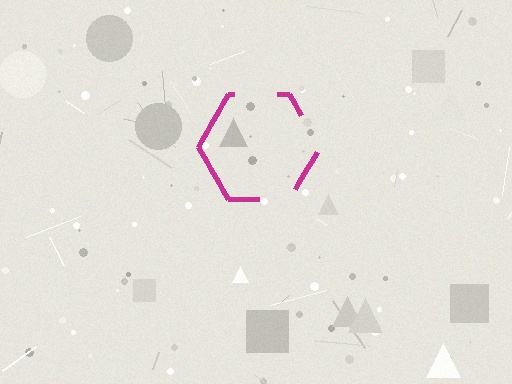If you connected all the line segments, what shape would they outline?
They would outline a hexagon.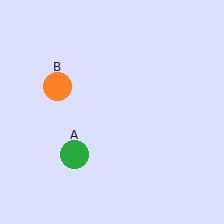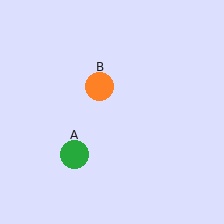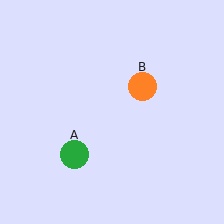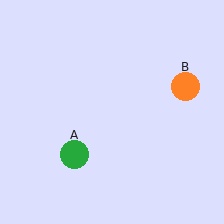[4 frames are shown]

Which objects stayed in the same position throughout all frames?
Green circle (object A) remained stationary.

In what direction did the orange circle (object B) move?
The orange circle (object B) moved right.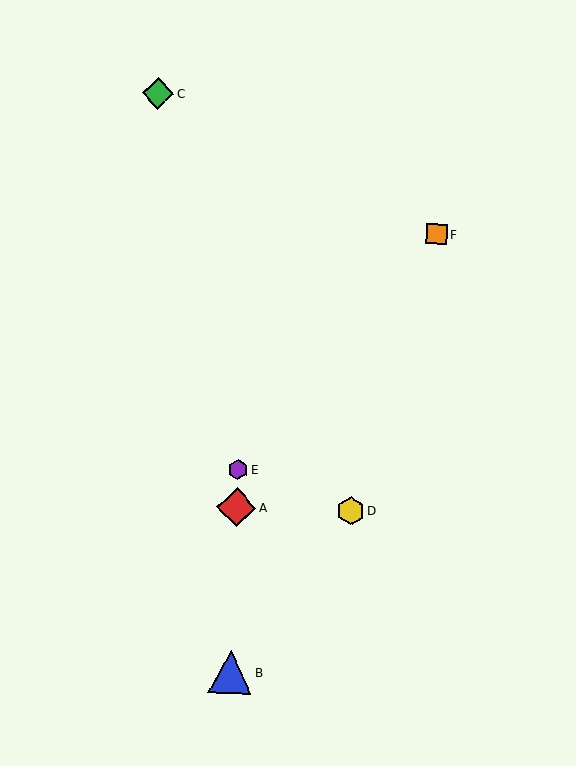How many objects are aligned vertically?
3 objects (A, B, E) are aligned vertically.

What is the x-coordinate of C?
Object C is at x≈158.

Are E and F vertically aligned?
No, E is at x≈238 and F is at x≈437.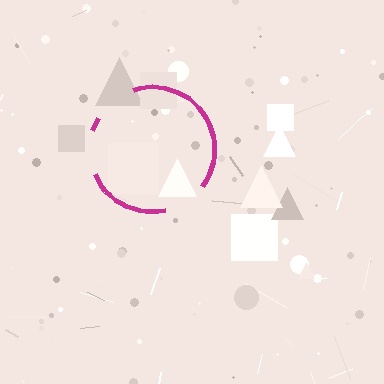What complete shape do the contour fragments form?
The contour fragments form a circle.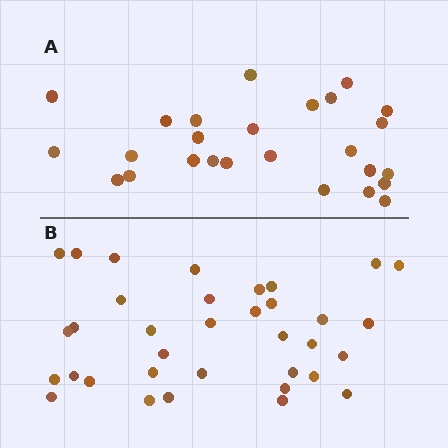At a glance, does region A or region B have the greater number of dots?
Region B (the bottom region) has more dots.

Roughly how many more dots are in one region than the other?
Region B has roughly 8 or so more dots than region A.